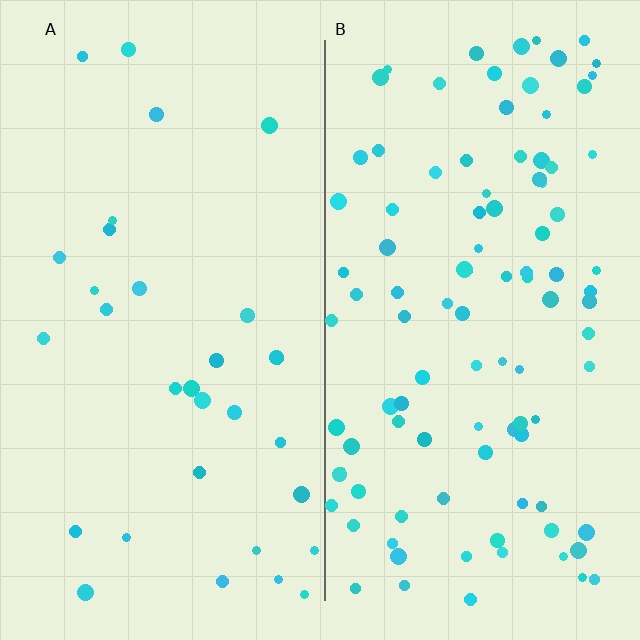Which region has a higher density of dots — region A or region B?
B (the right).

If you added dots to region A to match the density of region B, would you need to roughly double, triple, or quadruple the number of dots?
Approximately triple.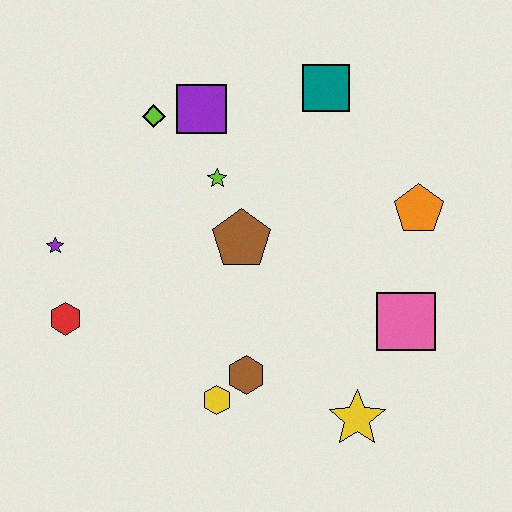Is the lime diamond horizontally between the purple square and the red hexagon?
Yes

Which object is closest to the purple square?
The lime diamond is closest to the purple square.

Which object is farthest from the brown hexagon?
The teal square is farthest from the brown hexagon.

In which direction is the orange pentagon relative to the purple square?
The orange pentagon is to the right of the purple square.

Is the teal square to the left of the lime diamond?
No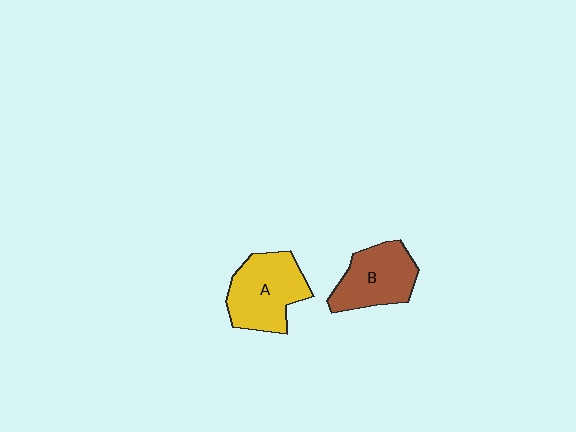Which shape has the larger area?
Shape A (yellow).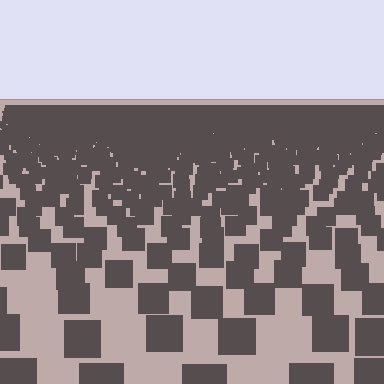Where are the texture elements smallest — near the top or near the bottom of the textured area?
Near the top.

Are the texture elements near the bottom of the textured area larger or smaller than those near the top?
Larger. Near the bottom, elements are closer to the viewer and appear at a bigger on-screen size.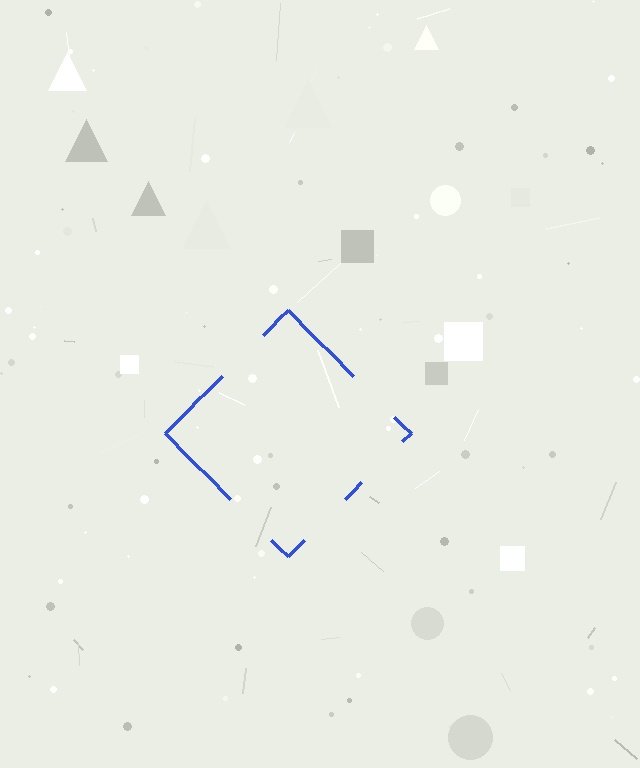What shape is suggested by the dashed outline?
The dashed outline suggests a diamond.